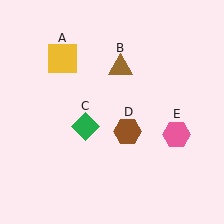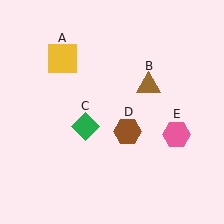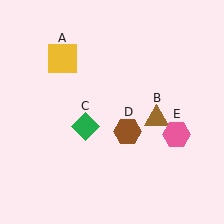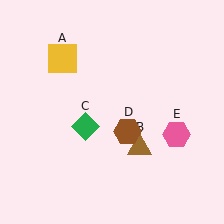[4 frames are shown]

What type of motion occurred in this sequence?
The brown triangle (object B) rotated clockwise around the center of the scene.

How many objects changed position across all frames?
1 object changed position: brown triangle (object B).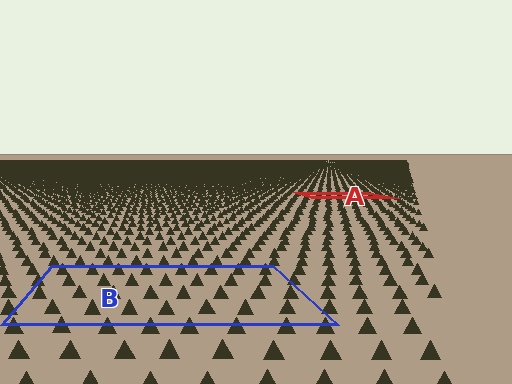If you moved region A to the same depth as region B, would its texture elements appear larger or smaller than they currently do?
They would appear larger. At a closer depth, the same texture elements are projected at a bigger on-screen size.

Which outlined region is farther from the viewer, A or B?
Region A is farther from the viewer — the texture elements inside it appear smaller and more densely packed.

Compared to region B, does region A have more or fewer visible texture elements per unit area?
Region A has more texture elements per unit area — they are packed more densely because it is farther away.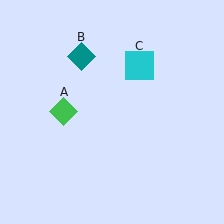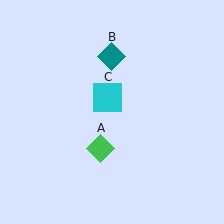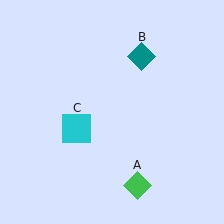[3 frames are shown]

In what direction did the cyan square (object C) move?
The cyan square (object C) moved down and to the left.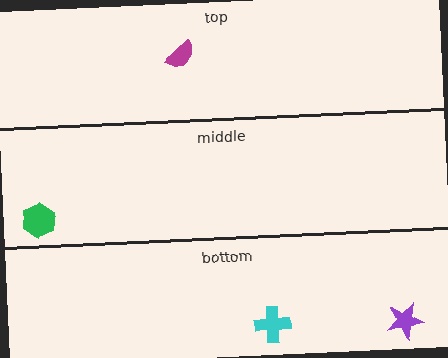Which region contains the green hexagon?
The middle region.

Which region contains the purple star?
The bottom region.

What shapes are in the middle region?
The green hexagon.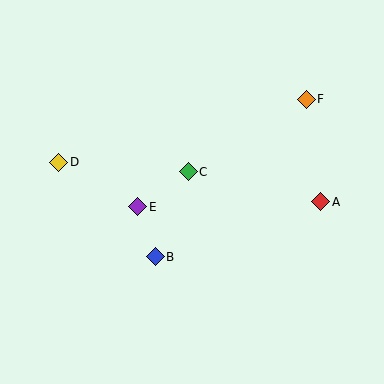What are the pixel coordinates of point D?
Point D is at (59, 162).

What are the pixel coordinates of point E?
Point E is at (138, 207).